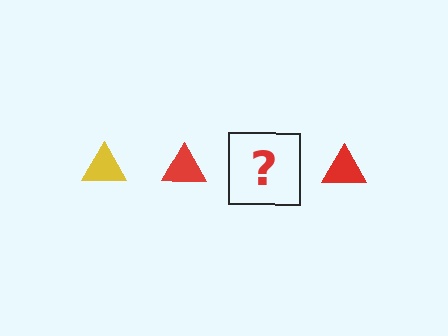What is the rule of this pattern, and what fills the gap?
The rule is that the pattern cycles through yellow, red triangles. The gap should be filled with a yellow triangle.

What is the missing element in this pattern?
The missing element is a yellow triangle.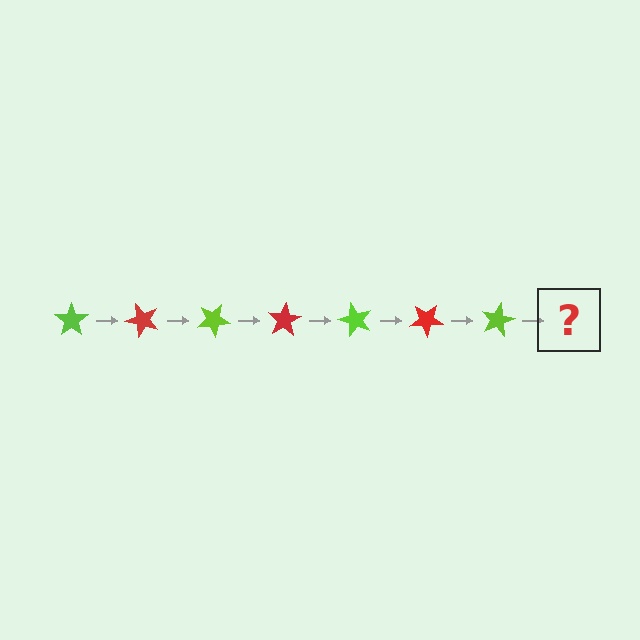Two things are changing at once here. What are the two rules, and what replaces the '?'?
The two rules are that it rotates 50 degrees each step and the color cycles through lime and red. The '?' should be a red star, rotated 350 degrees from the start.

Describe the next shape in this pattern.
It should be a red star, rotated 350 degrees from the start.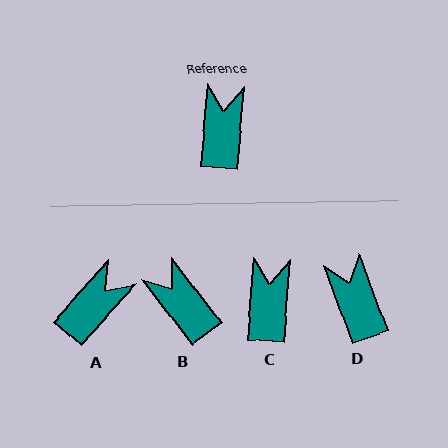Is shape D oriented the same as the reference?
No, it is off by about 25 degrees.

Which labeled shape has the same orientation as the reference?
C.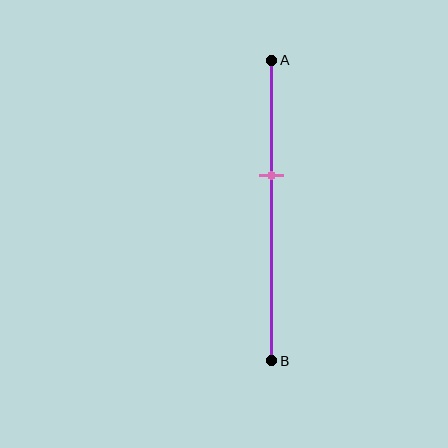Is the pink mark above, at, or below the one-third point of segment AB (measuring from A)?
The pink mark is below the one-third point of segment AB.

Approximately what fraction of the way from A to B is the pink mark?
The pink mark is approximately 40% of the way from A to B.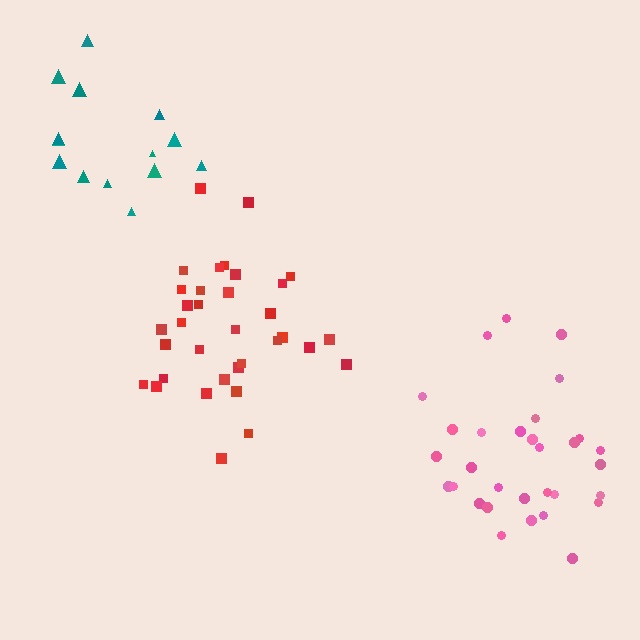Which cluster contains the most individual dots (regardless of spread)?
Red (34).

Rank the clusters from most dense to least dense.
pink, red, teal.